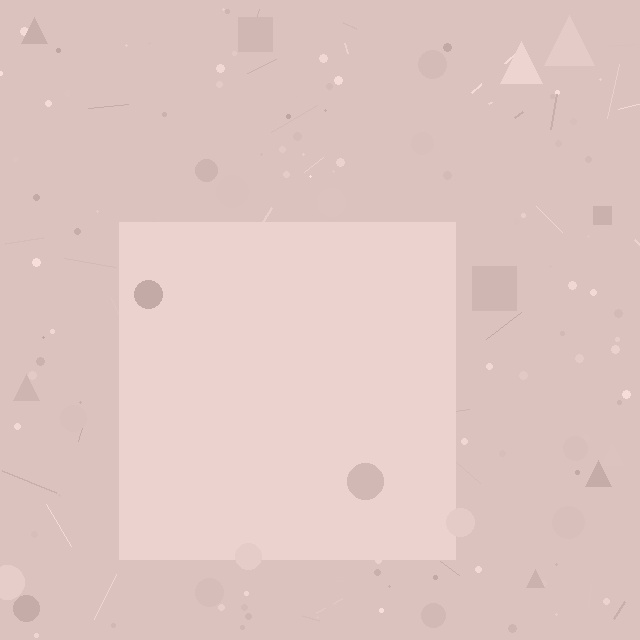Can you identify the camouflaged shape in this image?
The camouflaged shape is a square.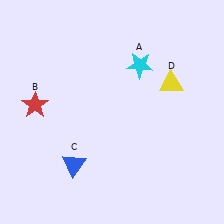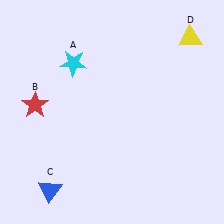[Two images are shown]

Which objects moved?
The objects that moved are: the cyan star (A), the blue triangle (C), the yellow triangle (D).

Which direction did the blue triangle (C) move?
The blue triangle (C) moved down.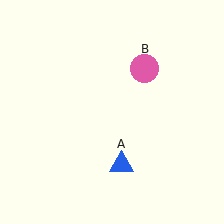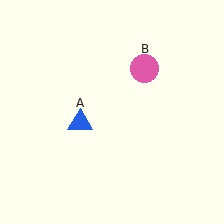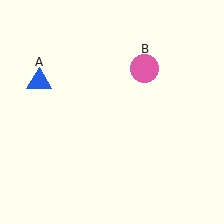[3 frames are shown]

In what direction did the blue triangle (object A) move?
The blue triangle (object A) moved up and to the left.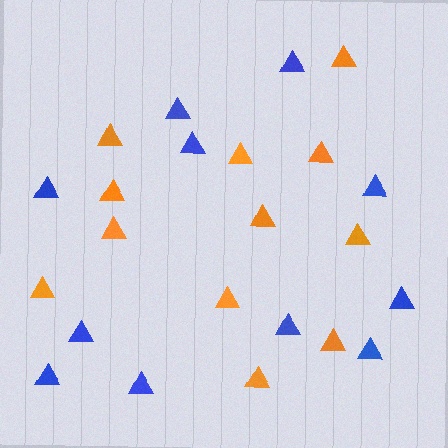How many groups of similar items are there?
There are 2 groups: one group of orange triangles (12) and one group of blue triangles (11).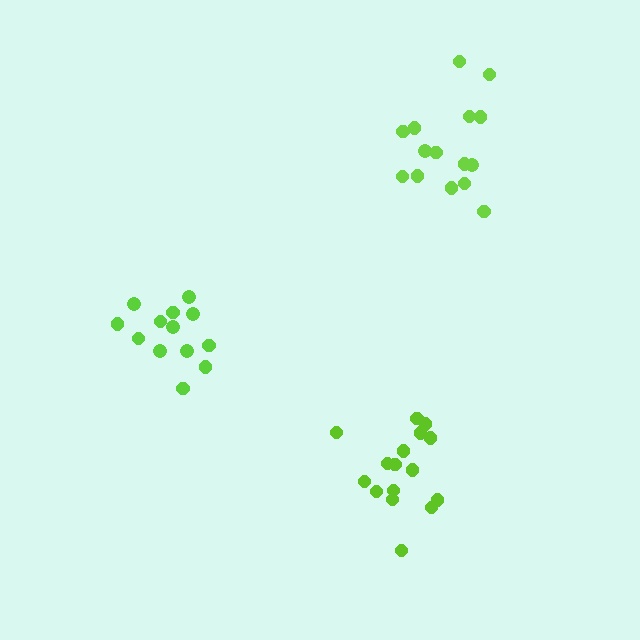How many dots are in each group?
Group 1: 13 dots, Group 2: 15 dots, Group 3: 16 dots (44 total).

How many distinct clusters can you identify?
There are 3 distinct clusters.